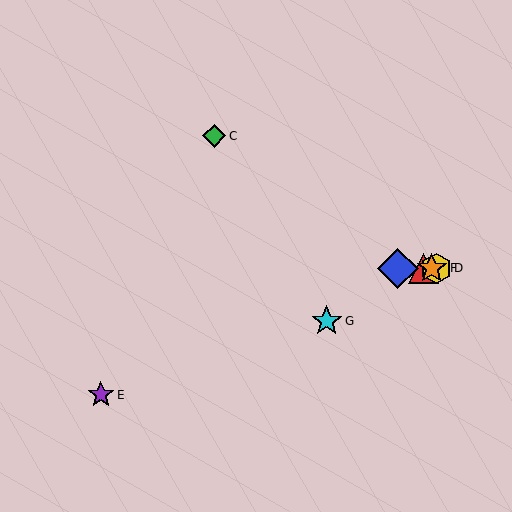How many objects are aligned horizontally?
4 objects (A, B, D, F) are aligned horizontally.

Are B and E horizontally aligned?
No, B is at y≈268 and E is at y≈395.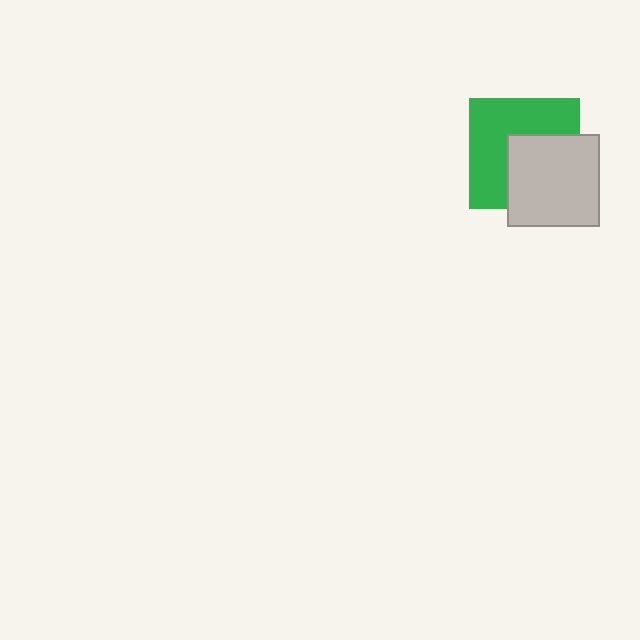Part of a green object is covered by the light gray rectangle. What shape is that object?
It is a square.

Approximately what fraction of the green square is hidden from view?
Roughly 44% of the green square is hidden behind the light gray rectangle.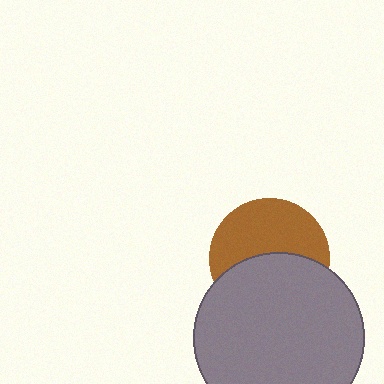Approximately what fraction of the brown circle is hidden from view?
Roughly 48% of the brown circle is hidden behind the gray circle.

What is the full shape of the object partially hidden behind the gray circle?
The partially hidden object is a brown circle.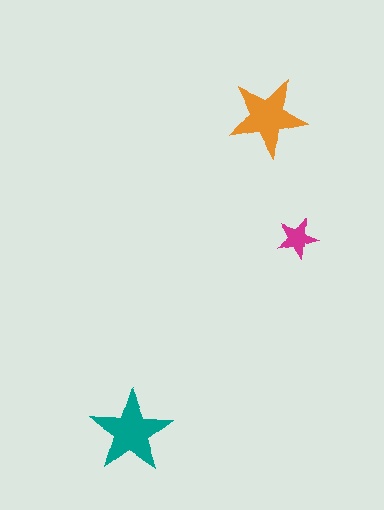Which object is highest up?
The orange star is topmost.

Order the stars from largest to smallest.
the teal one, the orange one, the magenta one.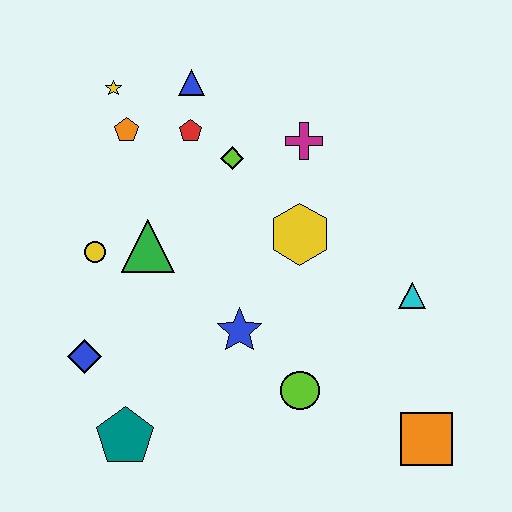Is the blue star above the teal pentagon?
Yes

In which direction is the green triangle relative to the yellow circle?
The green triangle is to the right of the yellow circle.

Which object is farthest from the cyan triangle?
The yellow star is farthest from the cyan triangle.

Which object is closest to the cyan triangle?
The yellow hexagon is closest to the cyan triangle.